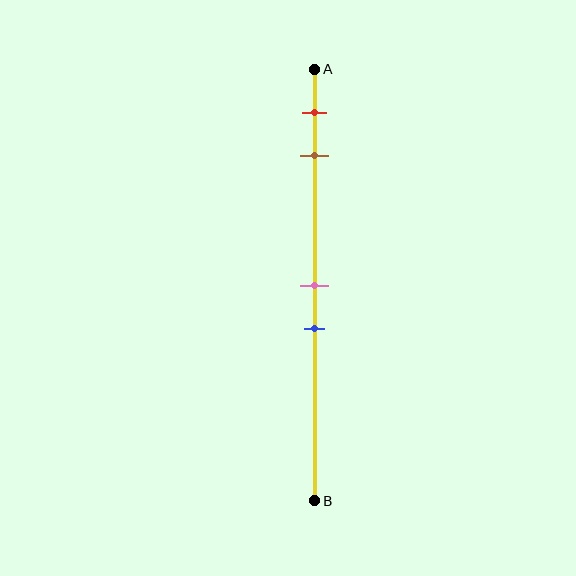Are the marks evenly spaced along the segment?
No, the marks are not evenly spaced.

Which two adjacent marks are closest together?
The pink and blue marks are the closest adjacent pair.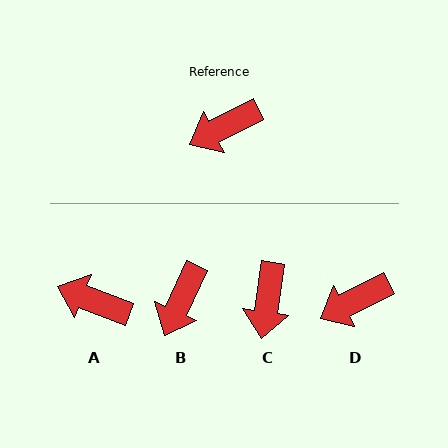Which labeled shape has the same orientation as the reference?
D.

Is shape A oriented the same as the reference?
No, it is off by about 49 degrees.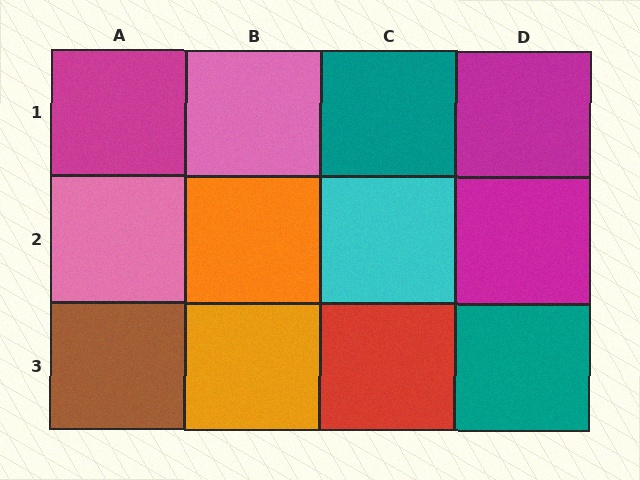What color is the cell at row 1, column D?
Magenta.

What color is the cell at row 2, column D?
Magenta.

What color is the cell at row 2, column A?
Pink.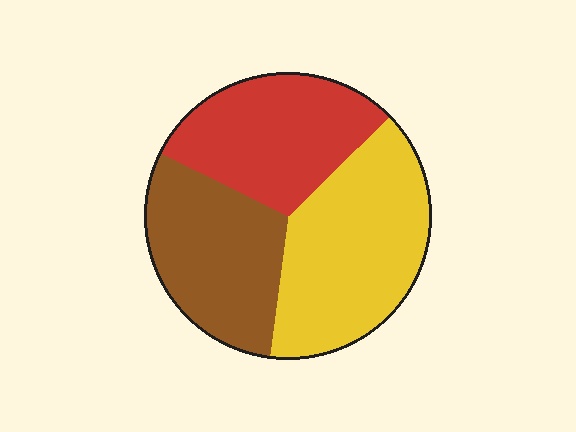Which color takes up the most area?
Yellow, at roughly 40%.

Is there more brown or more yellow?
Yellow.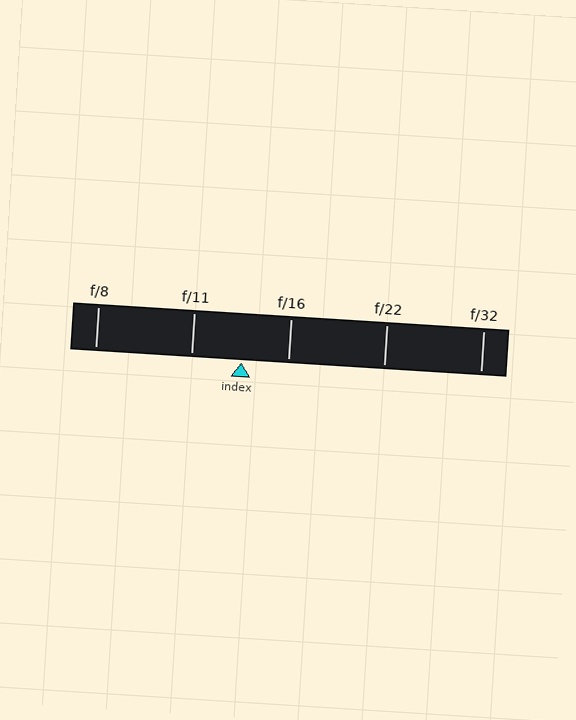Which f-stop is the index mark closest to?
The index mark is closest to f/16.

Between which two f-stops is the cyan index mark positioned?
The index mark is between f/11 and f/16.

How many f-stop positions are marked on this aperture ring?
There are 5 f-stop positions marked.